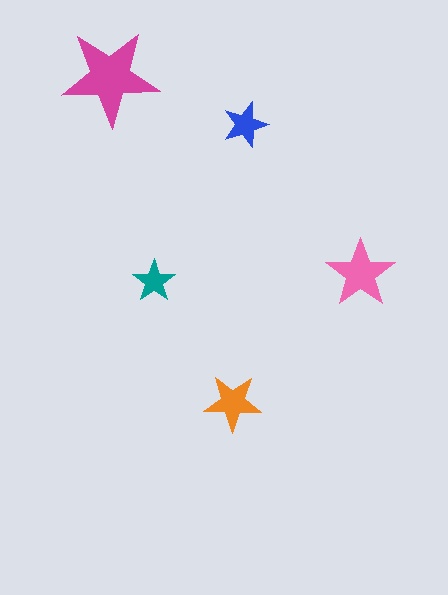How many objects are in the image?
There are 5 objects in the image.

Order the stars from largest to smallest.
the magenta one, the pink one, the orange one, the blue one, the teal one.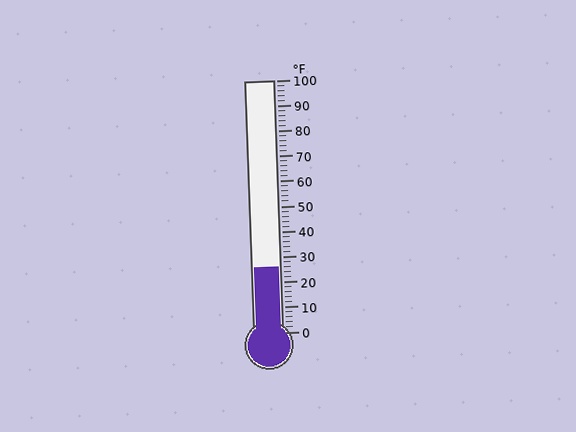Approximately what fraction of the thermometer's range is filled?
The thermometer is filled to approximately 25% of its range.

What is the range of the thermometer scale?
The thermometer scale ranges from 0°F to 100°F.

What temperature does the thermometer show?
The thermometer shows approximately 26°F.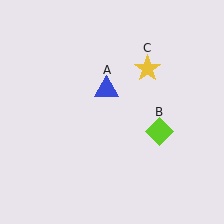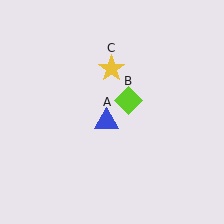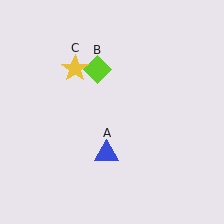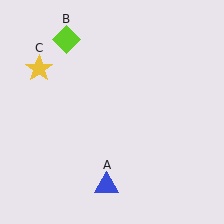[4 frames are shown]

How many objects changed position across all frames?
3 objects changed position: blue triangle (object A), lime diamond (object B), yellow star (object C).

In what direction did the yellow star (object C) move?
The yellow star (object C) moved left.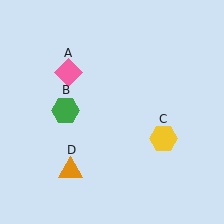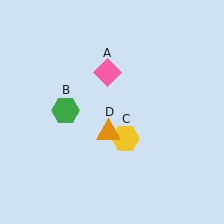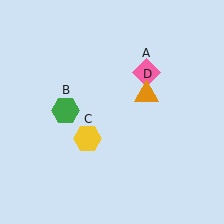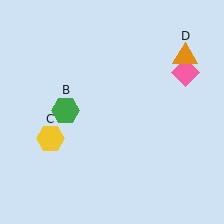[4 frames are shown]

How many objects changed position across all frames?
3 objects changed position: pink diamond (object A), yellow hexagon (object C), orange triangle (object D).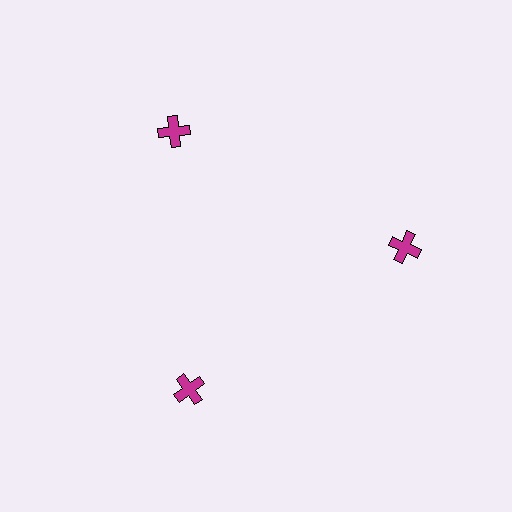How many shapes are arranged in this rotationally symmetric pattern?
There are 3 shapes, arranged in 3 groups of 1.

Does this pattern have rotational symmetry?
Yes, this pattern has 3-fold rotational symmetry. It looks the same after rotating 120 degrees around the center.